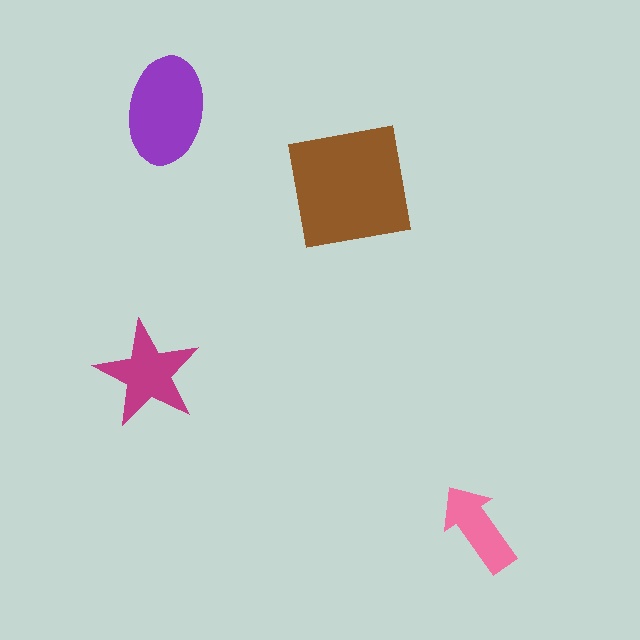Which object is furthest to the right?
The pink arrow is rightmost.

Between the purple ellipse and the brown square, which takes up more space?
The brown square.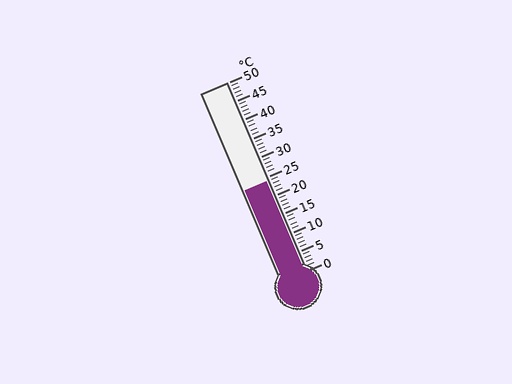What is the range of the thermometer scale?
The thermometer scale ranges from 0°C to 50°C.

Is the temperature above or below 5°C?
The temperature is above 5°C.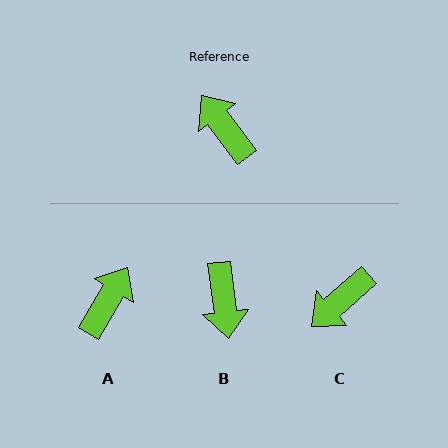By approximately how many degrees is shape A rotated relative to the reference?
Approximately 67 degrees clockwise.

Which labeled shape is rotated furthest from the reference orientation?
B, about 150 degrees away.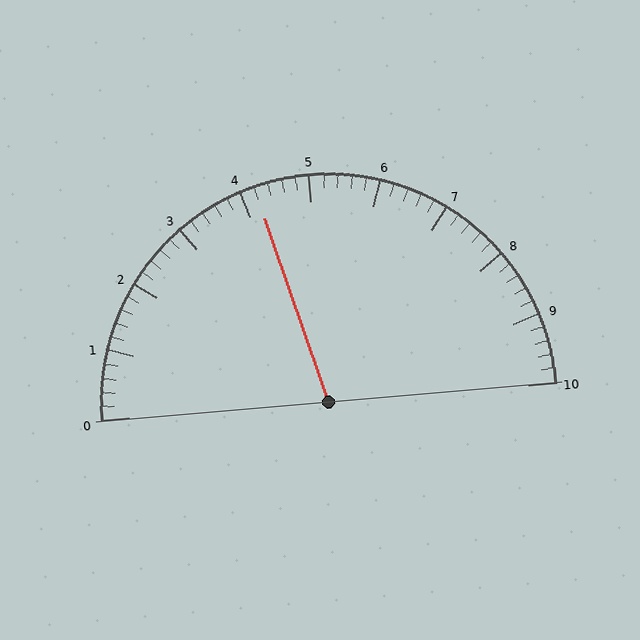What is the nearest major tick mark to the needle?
The nearest major tick mark is 4.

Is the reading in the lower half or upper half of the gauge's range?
The reading is in the lower half of the range (0 to 10).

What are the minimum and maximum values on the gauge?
The gauge ranges from 0 to 10.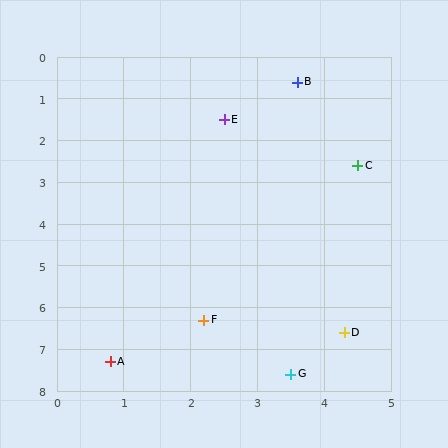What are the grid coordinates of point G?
Point G is at approximately (3.5, 7.6).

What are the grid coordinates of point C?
Point C is at approximately (4.5, 2.6).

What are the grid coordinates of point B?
Point B is at approximately (3.6, 0.6).